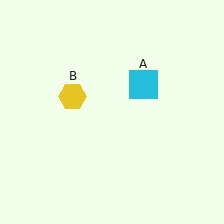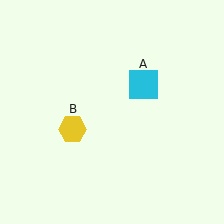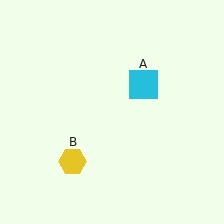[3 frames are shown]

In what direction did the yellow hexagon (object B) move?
The yellow hexagon (object B) moved down.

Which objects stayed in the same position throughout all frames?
Cyan square (object A) remained stationary.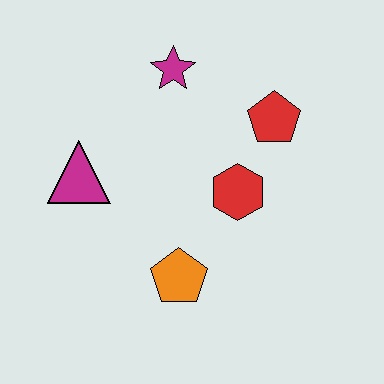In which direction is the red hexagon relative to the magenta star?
The red hexagon is below the magenta star.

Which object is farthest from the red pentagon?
The magenta triangle is farthest from the red pentagon.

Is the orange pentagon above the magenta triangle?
No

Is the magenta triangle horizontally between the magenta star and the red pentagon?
No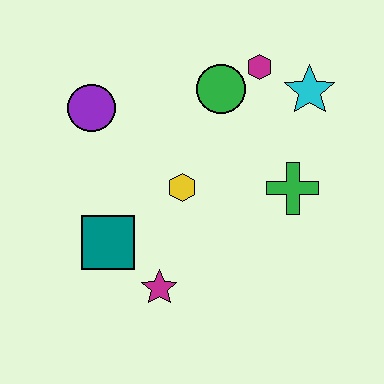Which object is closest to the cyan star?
The magenta hexagon is closest to the cyan star.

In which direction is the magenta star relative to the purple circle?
The magenta star is below the purple circle.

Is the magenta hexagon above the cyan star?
Yes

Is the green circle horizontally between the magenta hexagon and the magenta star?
Yes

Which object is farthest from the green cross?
The purple circle is farthest from the green cross.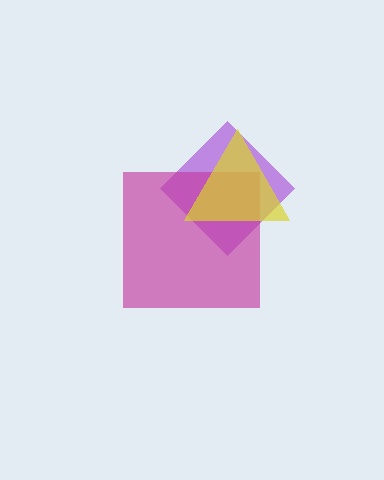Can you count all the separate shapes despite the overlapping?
Yes, there are 3 separate shapes.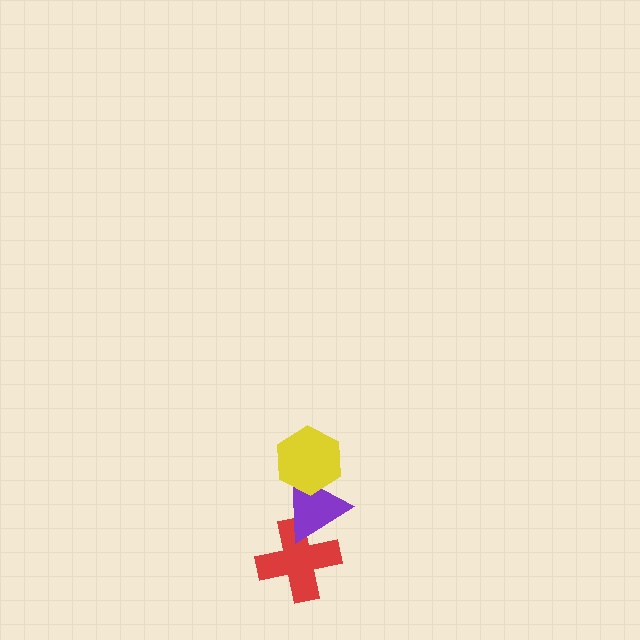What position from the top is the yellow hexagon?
The yellow hexagon is 1st from the top.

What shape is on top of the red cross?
The purple triangle is on top of the red cross.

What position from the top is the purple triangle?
The purple triangle is 2nd from the top.